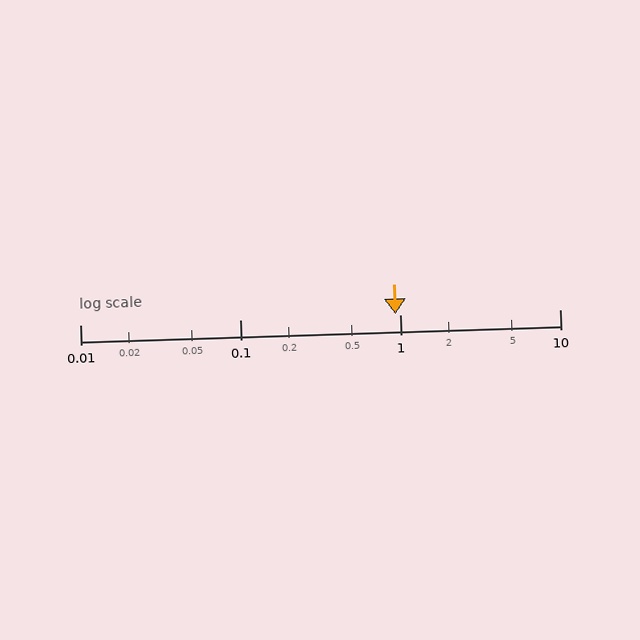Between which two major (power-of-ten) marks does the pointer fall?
The pointer is between 0.1 and 1.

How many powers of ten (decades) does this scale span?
The scale spans 3 decades, from 0.01 to 10.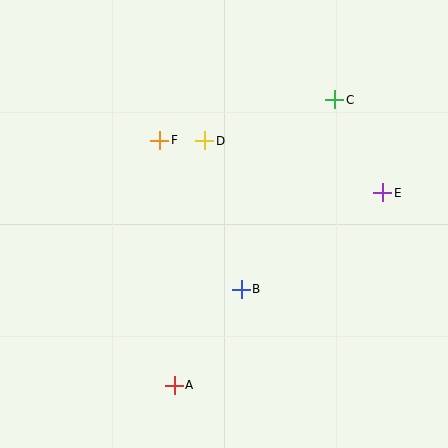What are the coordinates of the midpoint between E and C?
The midpoint between E and C is at (359, 146).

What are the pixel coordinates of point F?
Point F is at (160, 140).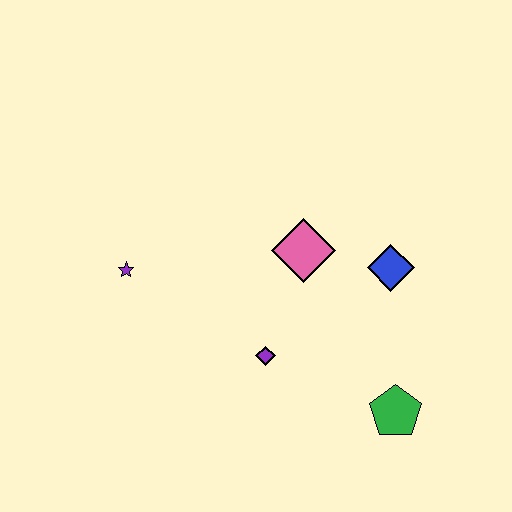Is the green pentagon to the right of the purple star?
Yes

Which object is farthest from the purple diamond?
The purple star is farthest from the purple diamond.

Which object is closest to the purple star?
The purple diamond is closest to the purple star.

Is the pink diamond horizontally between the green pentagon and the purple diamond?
Yes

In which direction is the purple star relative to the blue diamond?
The purple star is to the left of the blue diamond.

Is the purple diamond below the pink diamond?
Yes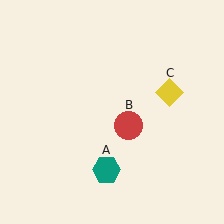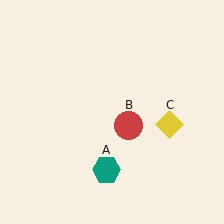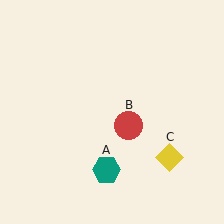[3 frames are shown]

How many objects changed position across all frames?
1 object changed position: yellow diamond (object C).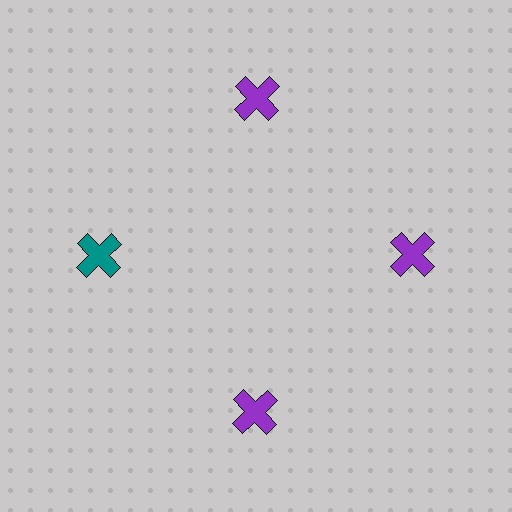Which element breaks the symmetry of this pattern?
The teal cross at roughly the 9 o'clock position breaks the symmetry. All other shapes are purple crosses.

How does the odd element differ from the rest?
It has a different color: teal instead of purple.